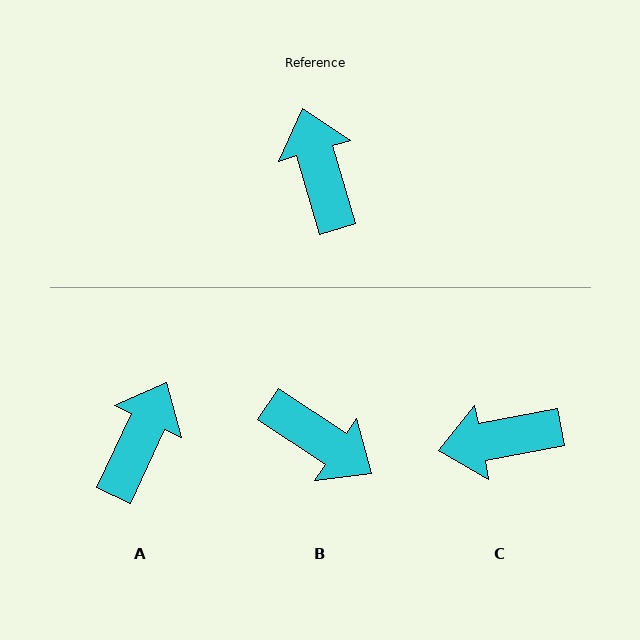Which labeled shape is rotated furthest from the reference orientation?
B, about 140 degrees away.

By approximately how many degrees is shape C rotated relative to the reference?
Approximately 85 degrees counter-clockwise.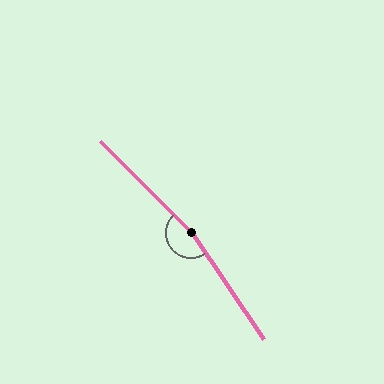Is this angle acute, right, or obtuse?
It is obtuse.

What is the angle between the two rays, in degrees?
Approximately 169 degrees.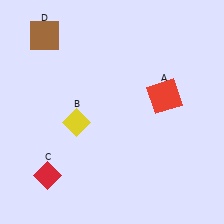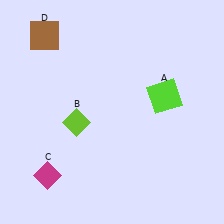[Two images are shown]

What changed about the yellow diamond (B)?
In Image 1, B is yellow. In Image 2, it changed to lime.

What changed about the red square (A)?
In Image 1, A is red. In Image 2, it changed to lime.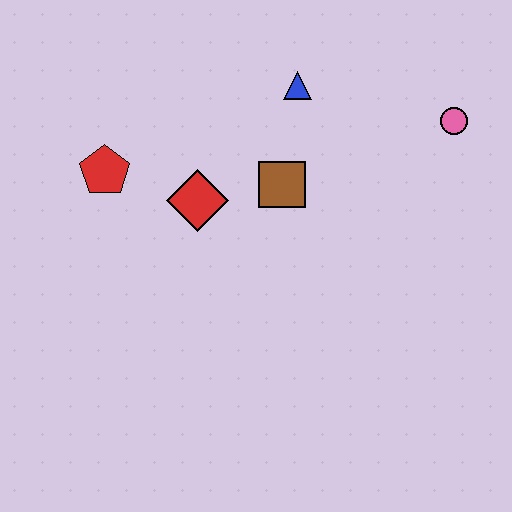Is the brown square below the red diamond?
No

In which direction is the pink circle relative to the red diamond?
The pink circle is to the right of the red diamond.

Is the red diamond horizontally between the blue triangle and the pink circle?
No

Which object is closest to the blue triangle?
The brown square is closest to the blue triangle.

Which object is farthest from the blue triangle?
The red pentagon is farthest from the blue triangle.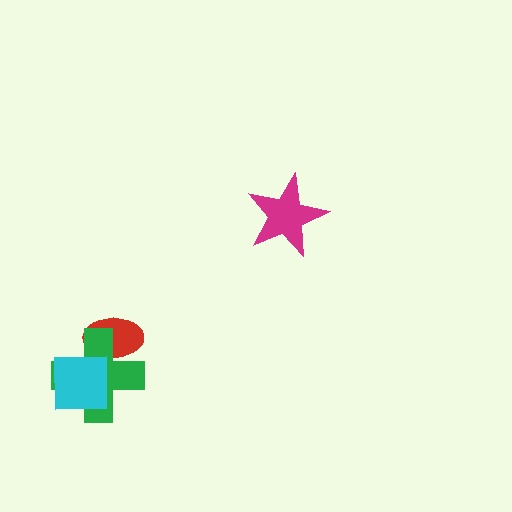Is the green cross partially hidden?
Yes, it is partially covered by another shape.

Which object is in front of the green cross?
The cyan square is in front of the green cross.